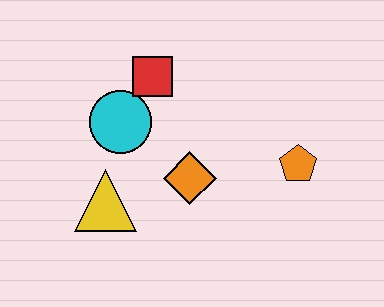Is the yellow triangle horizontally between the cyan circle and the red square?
No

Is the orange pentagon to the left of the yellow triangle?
No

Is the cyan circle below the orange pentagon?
No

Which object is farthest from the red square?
The orange pentagon is farthest from the red square.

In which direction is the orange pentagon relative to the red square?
The orange pentagon is to the right of the red square.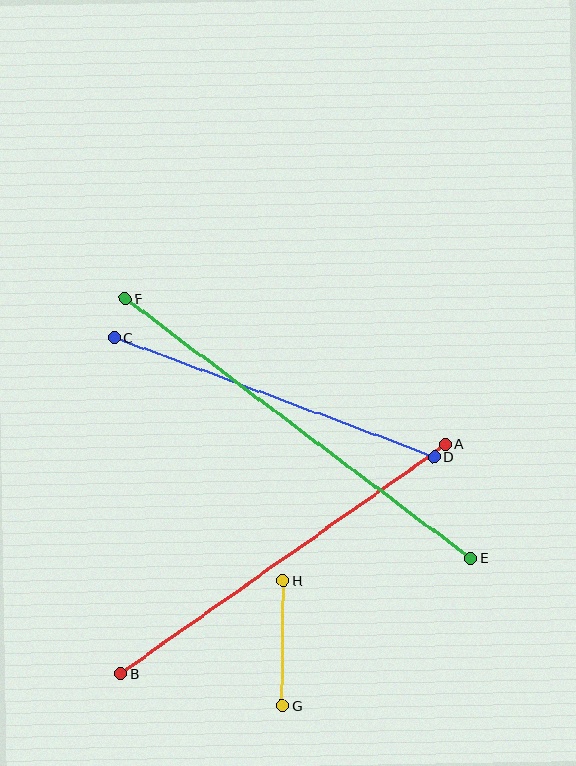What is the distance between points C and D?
The distance is approximately 342 pixels.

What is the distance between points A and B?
The distance is approximately 398 pixels.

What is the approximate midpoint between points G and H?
The midpoint is at approximately (283, 643) pixels.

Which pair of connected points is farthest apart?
Points E and F are farthest apart.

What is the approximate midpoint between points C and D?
The midpoint is at approximately (274, 397) pixels.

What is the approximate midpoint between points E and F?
The midpoint is at approximately (298, 428) pixels.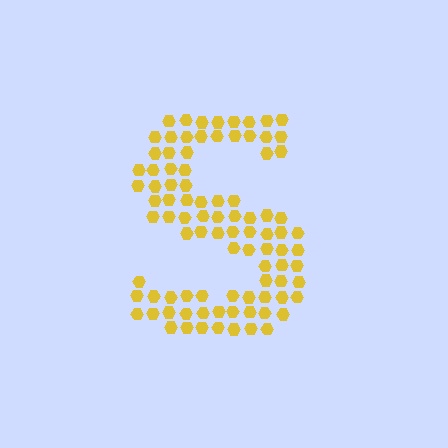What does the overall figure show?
The overall figure shows the letter S.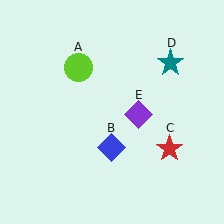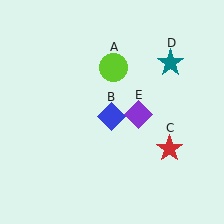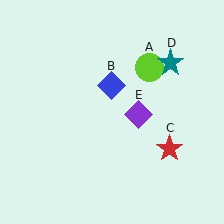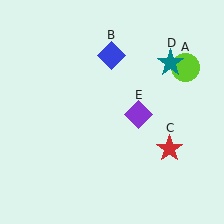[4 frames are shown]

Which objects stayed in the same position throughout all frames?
Red star (object C) and teal star (object D) and purple diamond (object E) remained stationary.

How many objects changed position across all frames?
2 objects changed position: lime circle (object A), blue diamond (object B).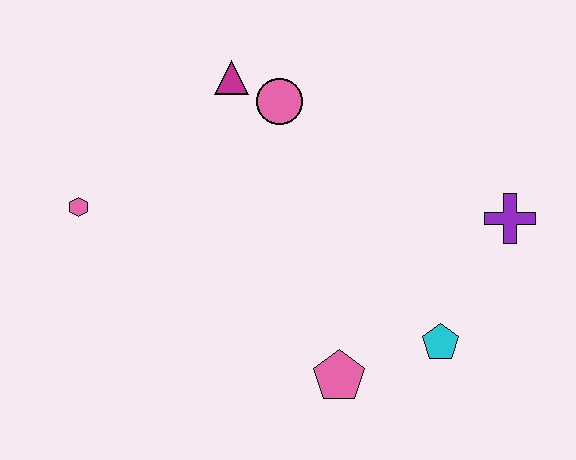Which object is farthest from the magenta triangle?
The cyan pentagon is farthest from the magenta triangle.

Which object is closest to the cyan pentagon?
The pink pentagon is closest to the cyan pentagon.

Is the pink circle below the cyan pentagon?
No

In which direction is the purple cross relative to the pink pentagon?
The purple cross is to the right of the pink pentagon.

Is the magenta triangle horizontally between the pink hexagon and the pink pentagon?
Yes